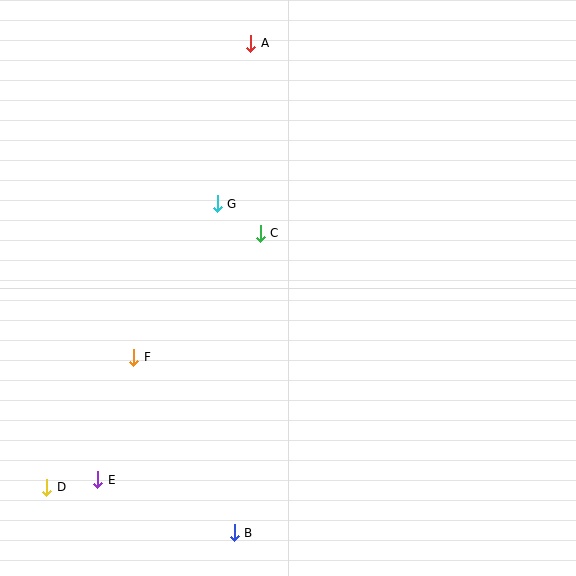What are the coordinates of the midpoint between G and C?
The midpoint between G and C is at (239, 219).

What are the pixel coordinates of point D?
Point D is at (47, 487).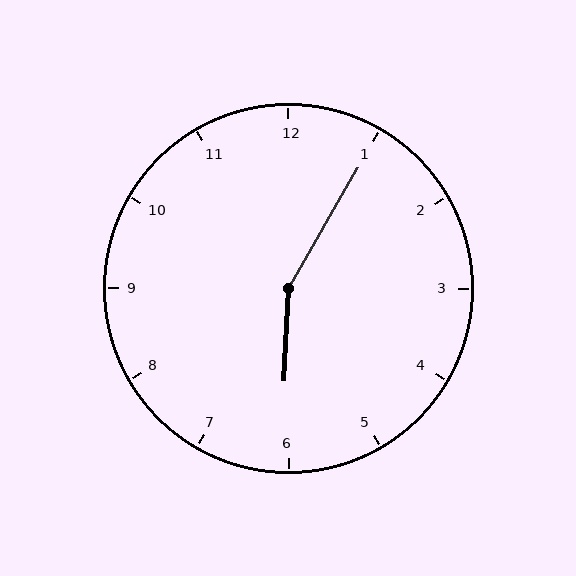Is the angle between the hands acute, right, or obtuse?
It is obtuse.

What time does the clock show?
6:05.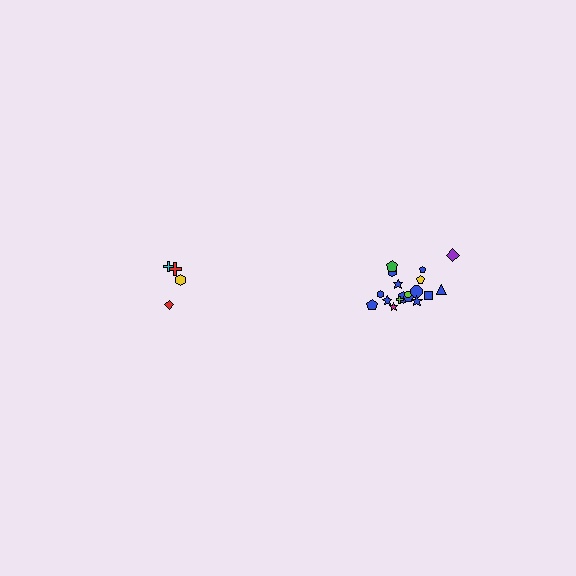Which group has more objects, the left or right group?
The right group.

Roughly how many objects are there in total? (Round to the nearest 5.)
Roughly 20 objects in total.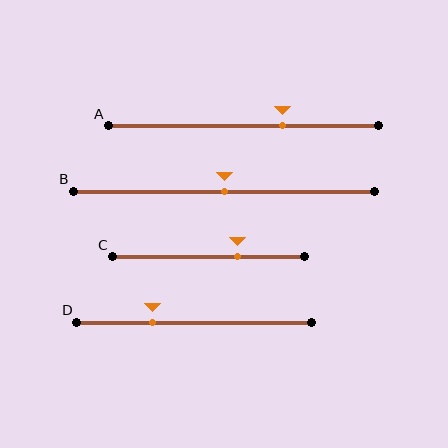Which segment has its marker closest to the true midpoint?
Segment B has its marker closest to the true midpoint.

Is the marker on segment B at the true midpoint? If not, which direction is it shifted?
Yes, the marker on segment B is at the true midpoint.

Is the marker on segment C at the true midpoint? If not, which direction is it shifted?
No, the marker on segment C is shifted to the right by about 15% of the segment length.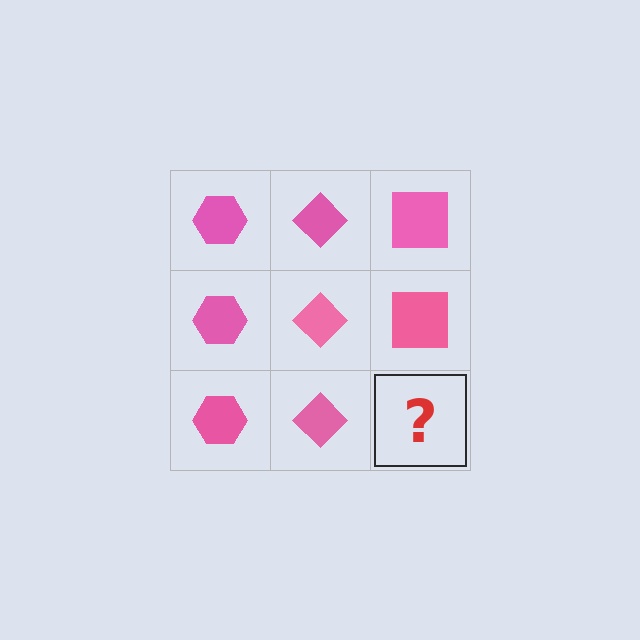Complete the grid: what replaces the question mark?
The question mark should be replaced with a pink square.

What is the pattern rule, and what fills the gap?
The rule is that each column has a consistent shape. The gap should be filled with a pink square.